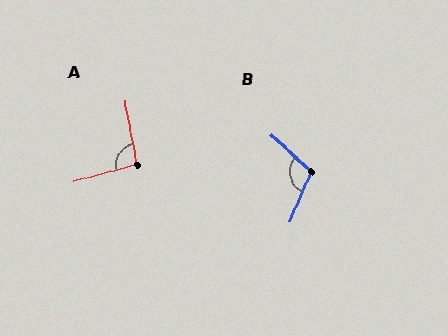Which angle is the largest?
B, at approximately 110 degrees.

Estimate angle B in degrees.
Approximately 110 degrees.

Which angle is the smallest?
A, at approximately 95 degrees.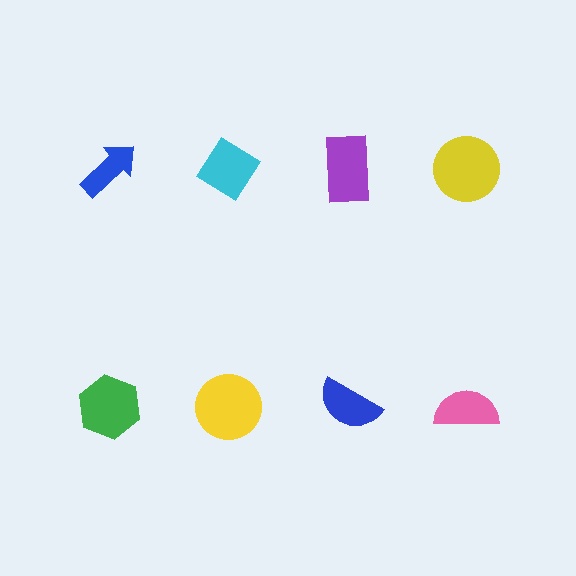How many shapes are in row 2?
4 shapes.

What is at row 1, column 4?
A yellow circle.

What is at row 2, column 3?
A blue semicircle.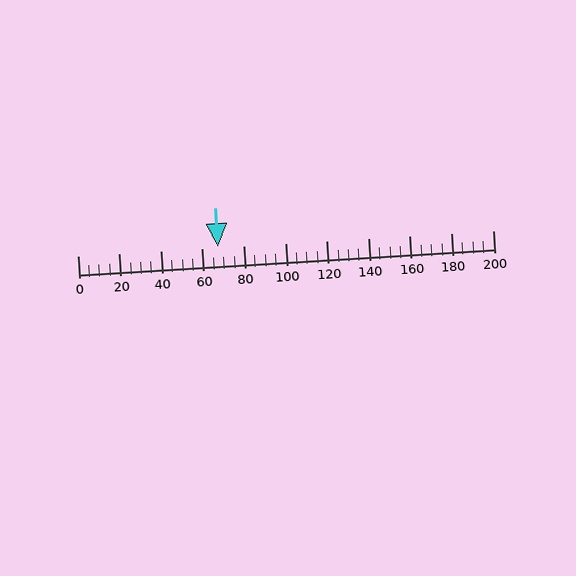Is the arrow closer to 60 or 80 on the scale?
The arrow is closer to 60.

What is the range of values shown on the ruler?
The ruler shows values from 0 to 200.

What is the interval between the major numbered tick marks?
The major tick marks are spaced 20 units apart.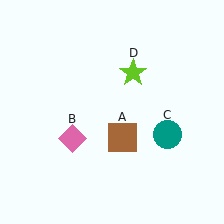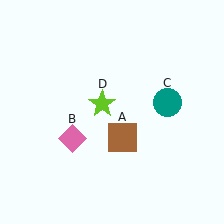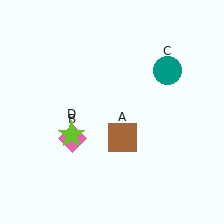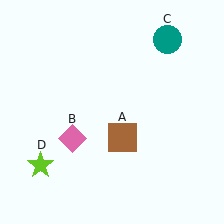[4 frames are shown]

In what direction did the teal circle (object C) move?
The teal circle (object C) moved up.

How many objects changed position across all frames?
2 objects changed position: teal circle (object C), lime star (object D).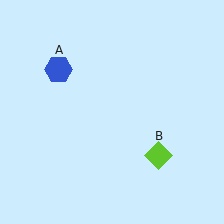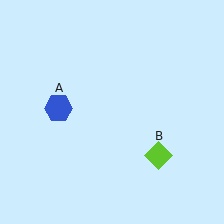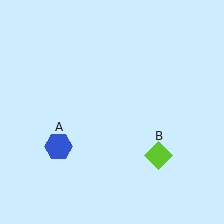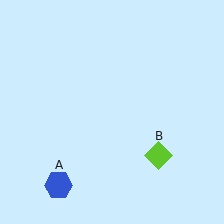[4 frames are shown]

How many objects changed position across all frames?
1 object changed position: blue hexagon (object A).